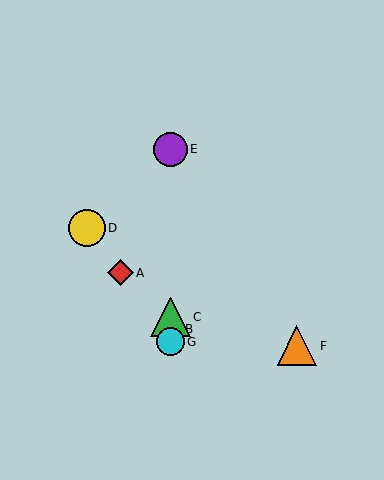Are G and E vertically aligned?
Yes, both are at x≈170.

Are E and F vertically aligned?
No, E is at x≈170 and F is at x≈297.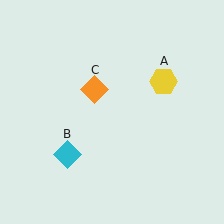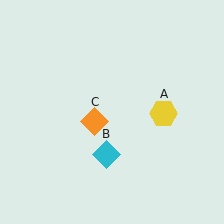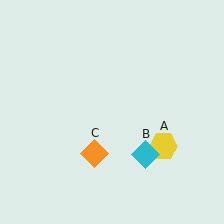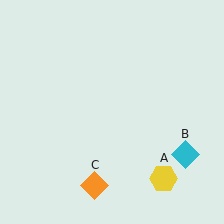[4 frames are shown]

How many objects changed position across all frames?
3 objects changed position: yellow hexagon (object A), cyan diamond (object B), orange diamond (object C).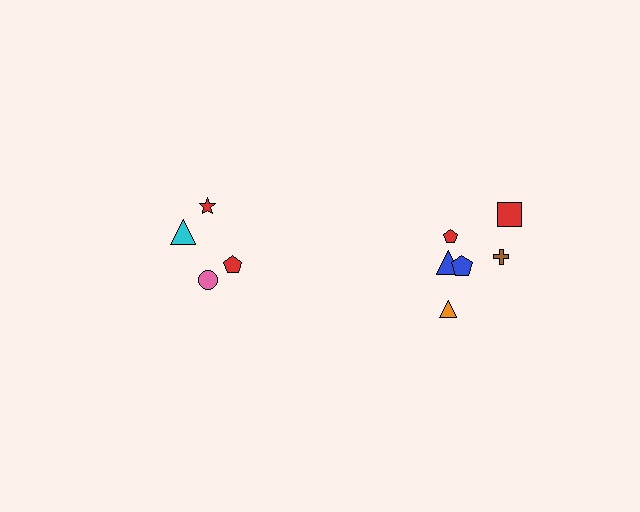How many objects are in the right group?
There are 6 objects.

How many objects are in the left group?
There are 4 objects.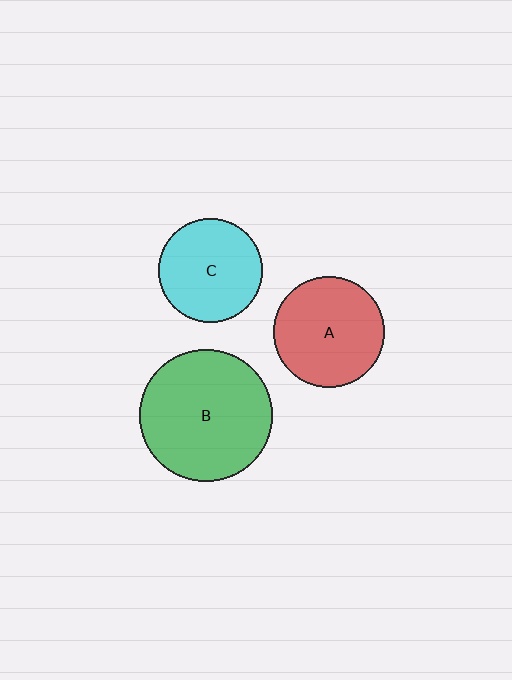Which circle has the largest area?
Circle B (green).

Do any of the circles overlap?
No, none of the circles overlap.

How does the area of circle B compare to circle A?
Approximately 1.4 times.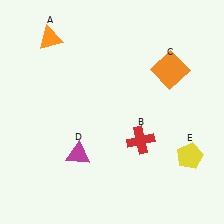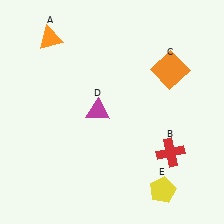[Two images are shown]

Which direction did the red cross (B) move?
The red cross (B) moved right.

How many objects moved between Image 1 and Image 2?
3 objects moved between the two images.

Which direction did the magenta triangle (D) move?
The magenta triangle (D) moved up.